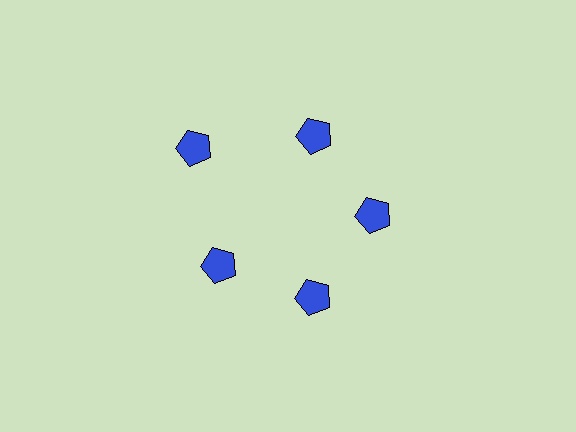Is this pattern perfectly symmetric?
No. The 5 blue pentagons are arranged in a ring, but one element near the 10 o'clock position is pushed outward from the center, breaking the 5-fold rotational symmetry.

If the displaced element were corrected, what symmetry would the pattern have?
It would have 5-fold rotational symmetry — the pattern would map onto itself every 72 degrees.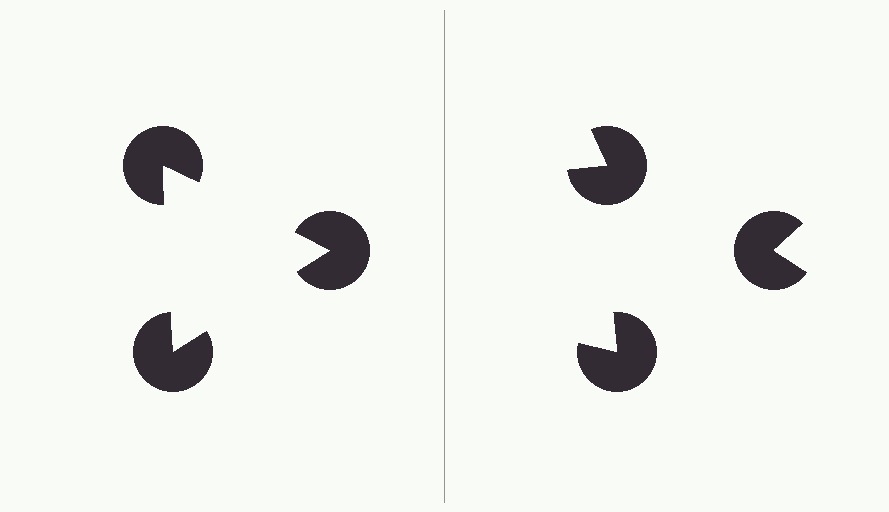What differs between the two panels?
The pac-man discs are positioned identically on both sides; only the wedge orientations differ. On the left they align to a triangle; on the right they are misaligned.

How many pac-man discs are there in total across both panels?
6 — 3 on each side.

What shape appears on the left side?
An illusory triangle.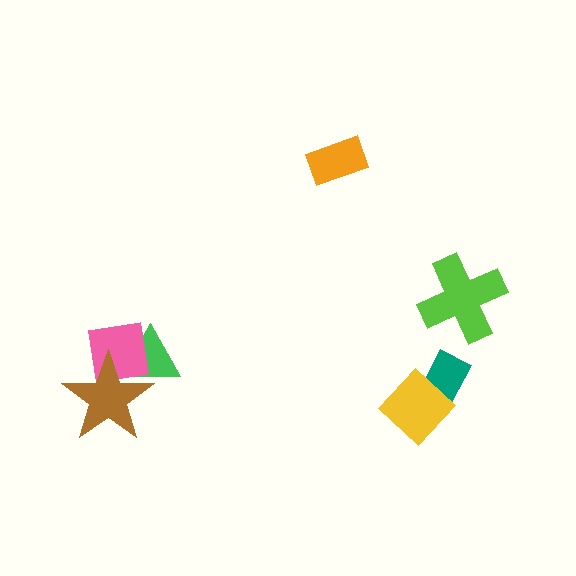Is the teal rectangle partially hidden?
Yes, it is partially covered by another shape.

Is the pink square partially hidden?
Yes, it is partially covered by another shape.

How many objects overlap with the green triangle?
2 objects overlap with the green triangle.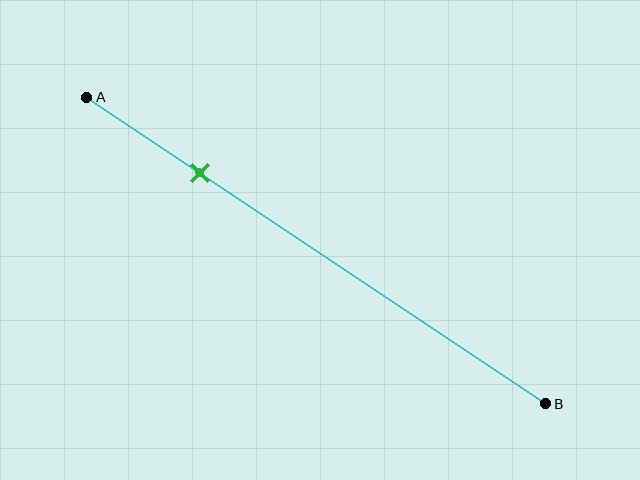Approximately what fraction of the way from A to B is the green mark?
The green mark is approximately 25% of the way from A to B.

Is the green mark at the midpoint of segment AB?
No, the mark is at about 25% from A, not at the 50% midpoint.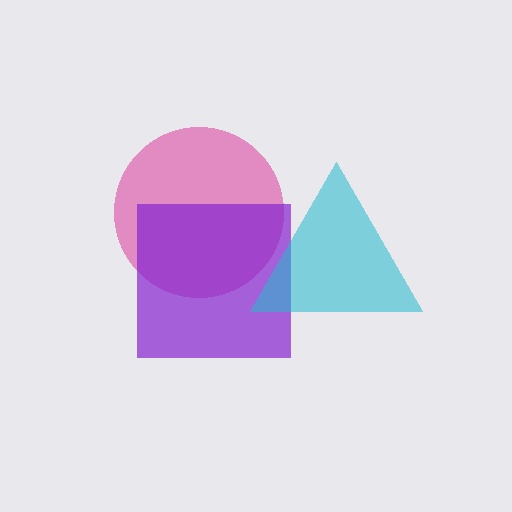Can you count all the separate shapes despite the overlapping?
Yes, there are 3 separate shapes.